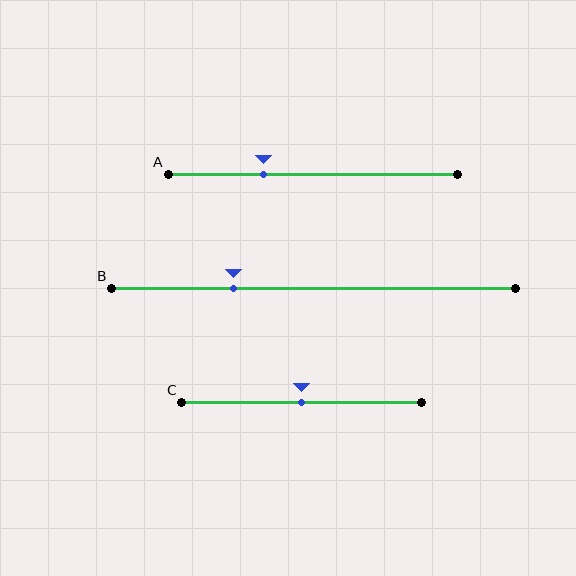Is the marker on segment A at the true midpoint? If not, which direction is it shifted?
No, the marker on segment A is shifted to the left by about 17% of the segment length.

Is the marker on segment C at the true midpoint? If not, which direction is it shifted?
Yes, the marker on segment C is at the true midpoint.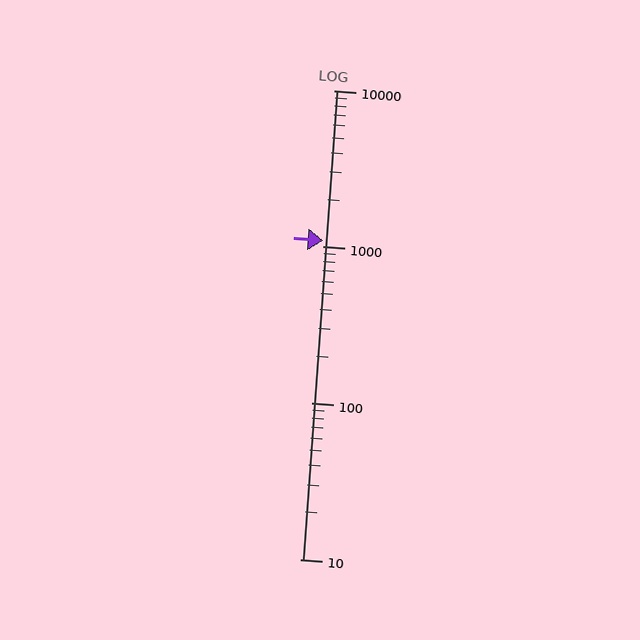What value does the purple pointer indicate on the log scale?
The pointer indicates approximately 1100.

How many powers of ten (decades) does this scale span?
The scale spans 3 decades, from 10 to 10000.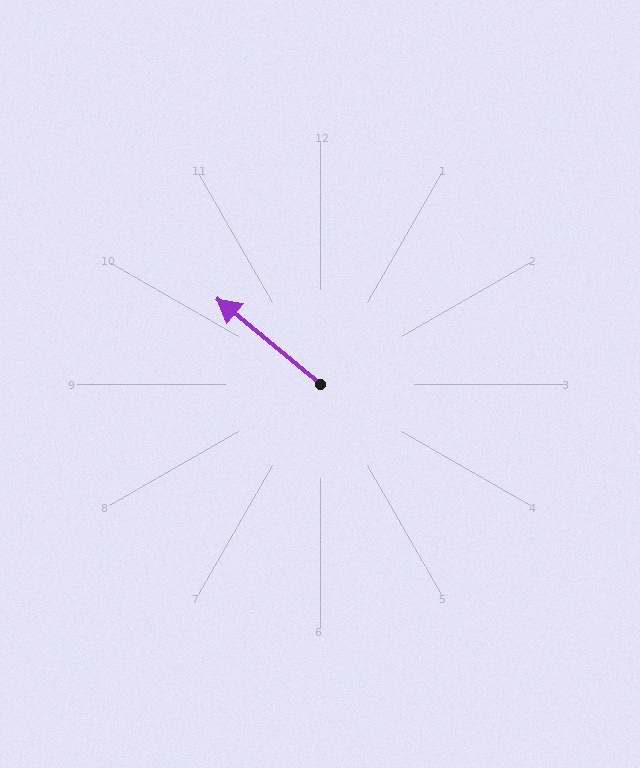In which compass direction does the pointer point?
Northwest.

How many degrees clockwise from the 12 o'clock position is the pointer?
Approximately 310 degrees.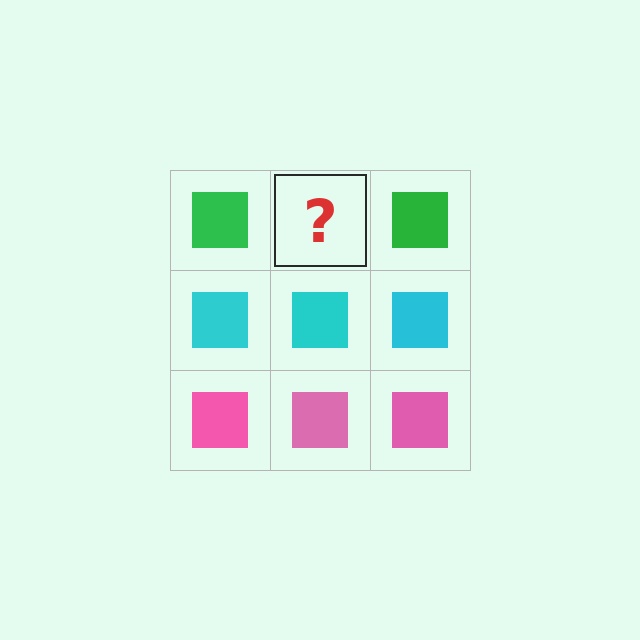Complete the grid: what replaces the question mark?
The question mark should be replaced with a green square.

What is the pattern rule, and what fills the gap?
The rule is that each row has a consistent color. The gap should be filled with a green square.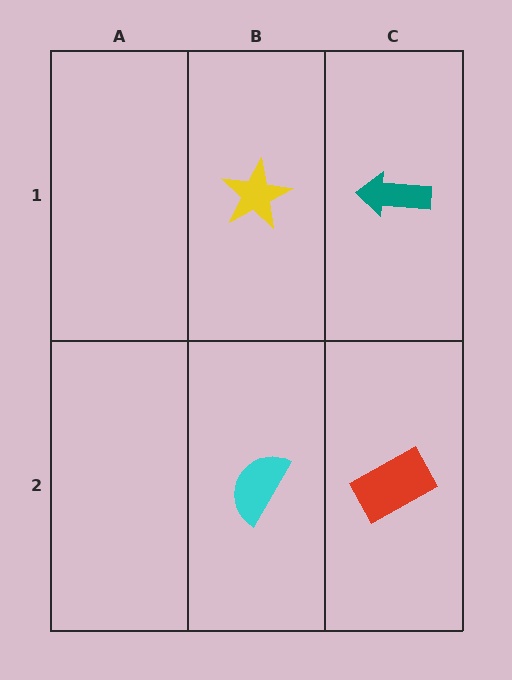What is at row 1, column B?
A yellow star.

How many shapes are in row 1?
2 shapes.